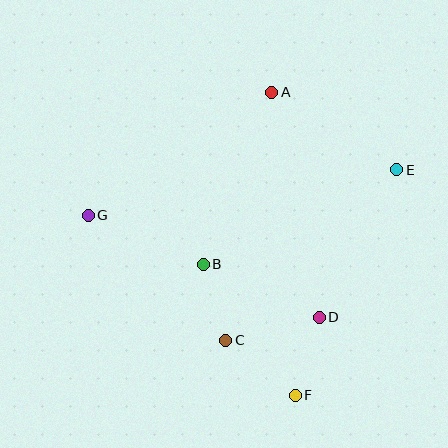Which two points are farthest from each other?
Points E and G are farthest from each other.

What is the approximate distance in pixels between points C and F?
The distance between C and F is approximately 89 pixels.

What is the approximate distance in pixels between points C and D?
The distance between C and D is approximately 96 pixels.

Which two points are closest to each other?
Points B and C are closest to each other.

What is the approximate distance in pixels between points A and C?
The distance between A and C is approximately 253 pixels.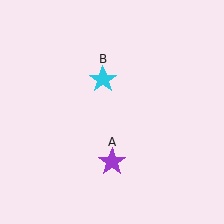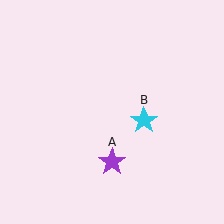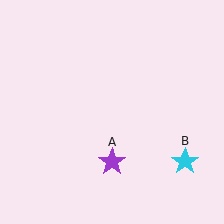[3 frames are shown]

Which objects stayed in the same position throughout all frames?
Purple star (object A) remained stationary.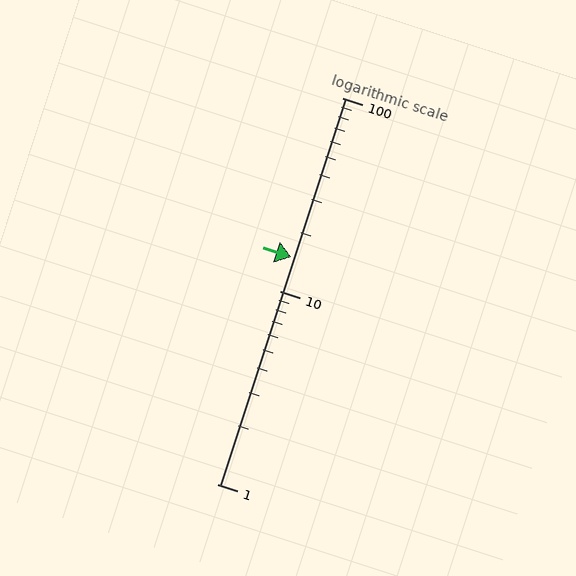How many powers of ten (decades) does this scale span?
The scale spans 2 decades, from 1 to 100.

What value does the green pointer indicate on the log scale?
The pointer indicates approximately 15.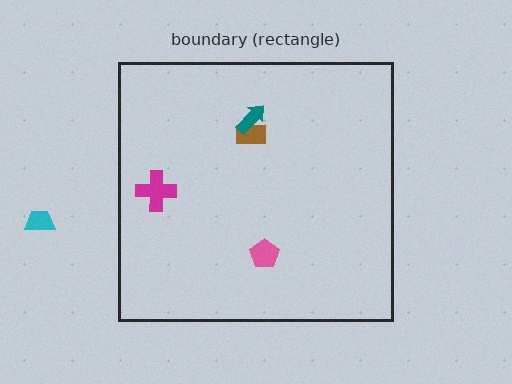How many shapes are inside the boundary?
4 inside, 1 outside.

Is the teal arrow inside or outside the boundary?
Inside.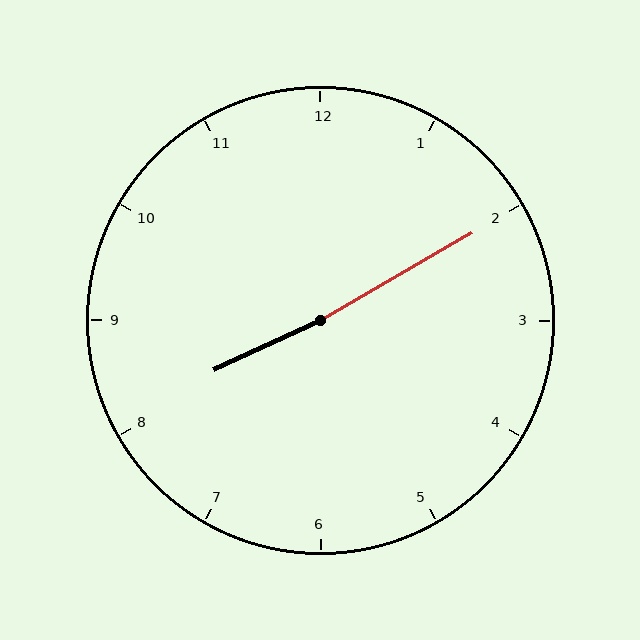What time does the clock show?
8:10.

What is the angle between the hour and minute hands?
Approximately 175 degrees.